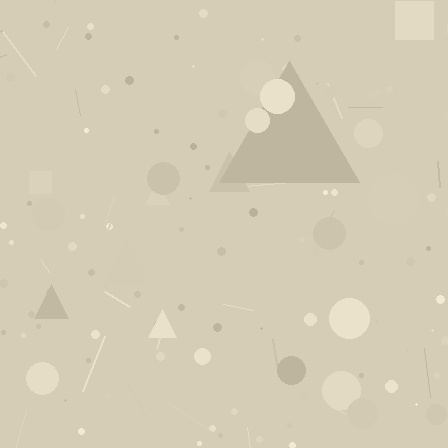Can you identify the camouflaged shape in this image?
The camouflaged shape is a triangle.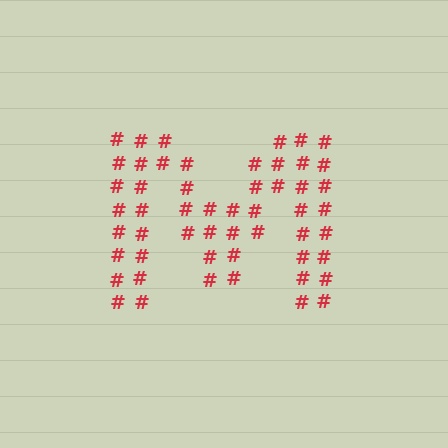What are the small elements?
The small elements are hash symbols.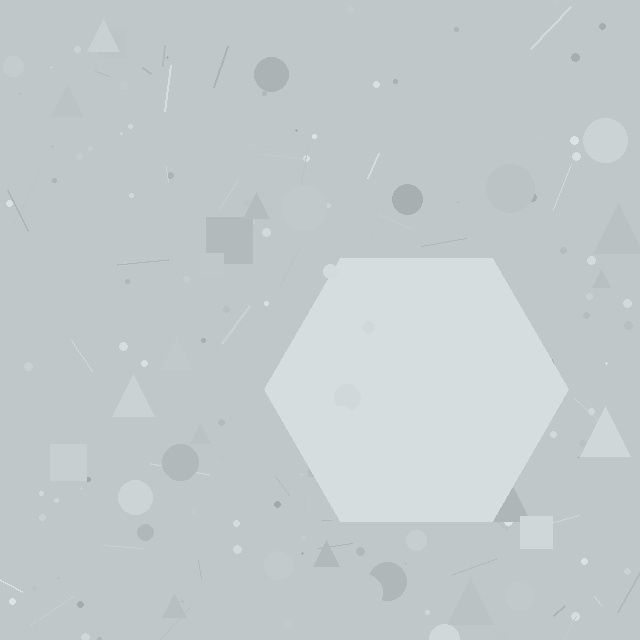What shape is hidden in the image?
A hexagon is hidden in the image.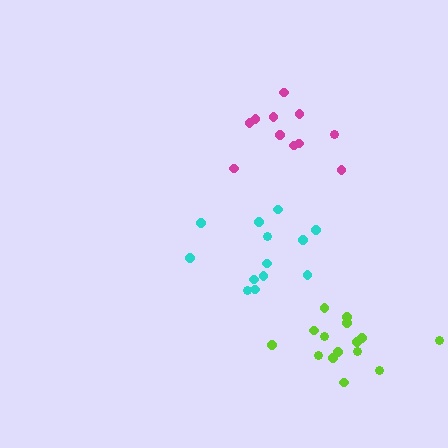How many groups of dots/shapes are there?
There are 3 groups.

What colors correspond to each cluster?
The clusters are colored: cyan, magenta, lime.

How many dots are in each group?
Group 1: 13 dots, Group 2: 11 dots, Group 3: 15 dots (39 total).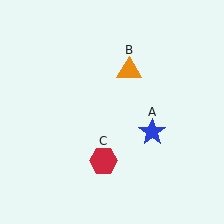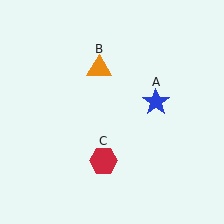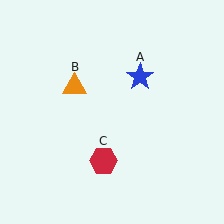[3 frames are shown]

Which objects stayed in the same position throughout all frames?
Red hexagon (object C) remained stationary.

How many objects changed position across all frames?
2 objects changed position: blue star (object A), orange triangle (object B).